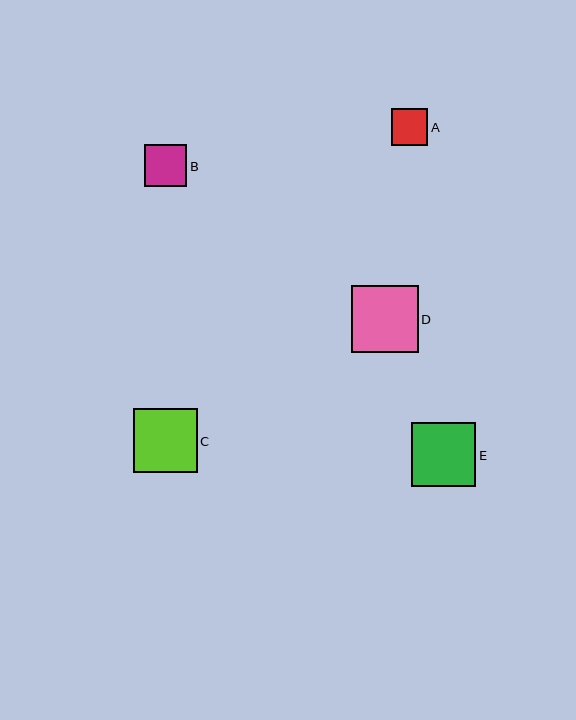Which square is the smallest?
Square A is the smallest with a size of approximately 37 pixels.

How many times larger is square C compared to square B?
Square C is approximately 1.5 times the size of square B.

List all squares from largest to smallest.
From largest to smallest: D, E, C, B, A.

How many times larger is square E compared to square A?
Square E is approximately 1.8 times the size of square A.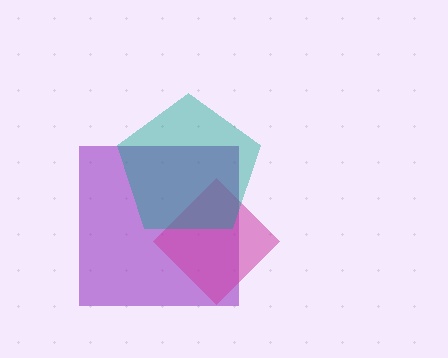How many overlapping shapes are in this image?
There are 3 overlapping shapes in the image.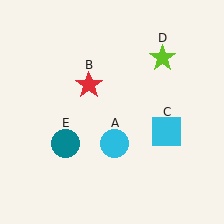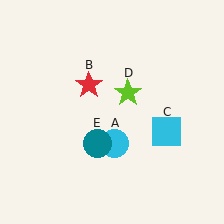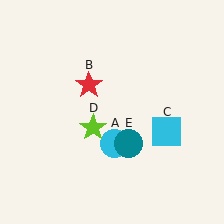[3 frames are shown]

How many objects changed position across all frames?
2 objects changed position: lime star (object D), teal circle (object E).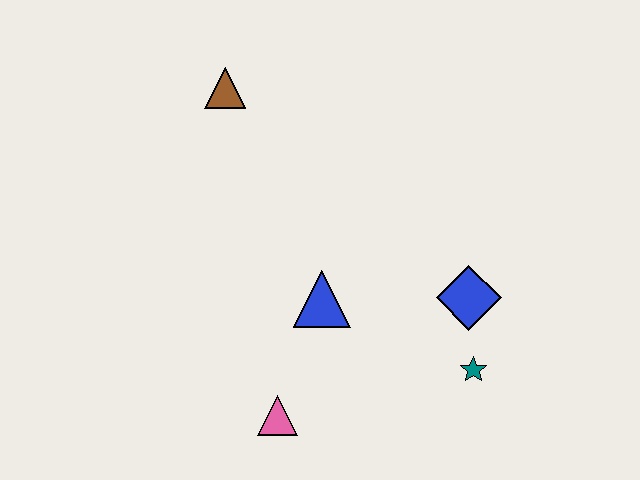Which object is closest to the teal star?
The blue diamond is closest to the teal star.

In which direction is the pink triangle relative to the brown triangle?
The pink triangle is below the brown triangle.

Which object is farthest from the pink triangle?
The brown triangle is farthest from the pink triangle.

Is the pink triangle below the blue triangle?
Yes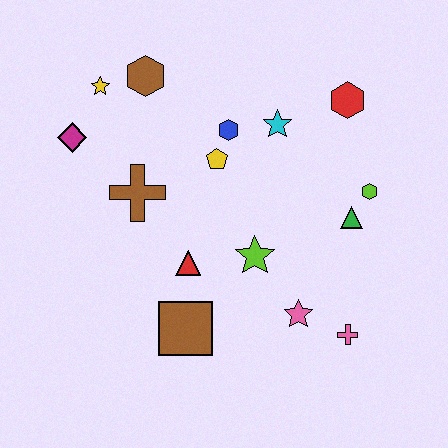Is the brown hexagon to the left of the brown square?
Yes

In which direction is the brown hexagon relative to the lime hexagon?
The brown hexagon is to the left of the lime hexagon.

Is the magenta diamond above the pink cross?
Yes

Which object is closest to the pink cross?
The pink star is closest to the pink cross.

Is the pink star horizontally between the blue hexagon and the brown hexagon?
No